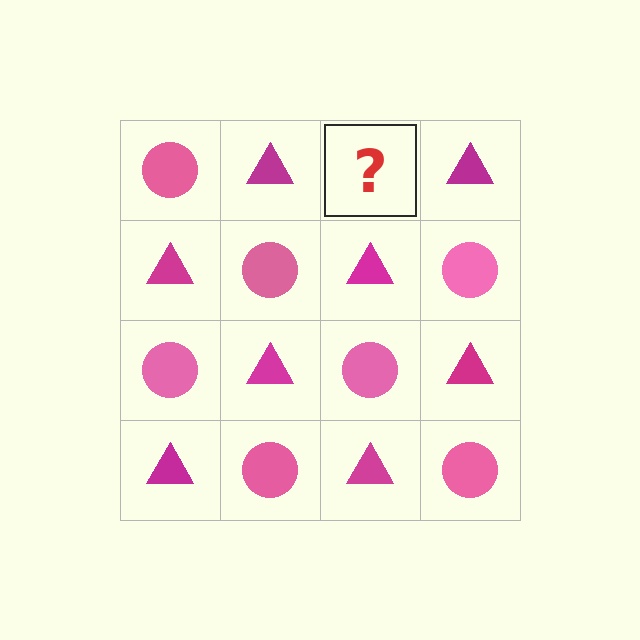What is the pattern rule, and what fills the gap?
The rule is that it alternates pink circle and magenta triangle in a checkerboard pattern. The gap should be filled with a pink circle.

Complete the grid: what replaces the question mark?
The question mark should be replaced with a pink circle.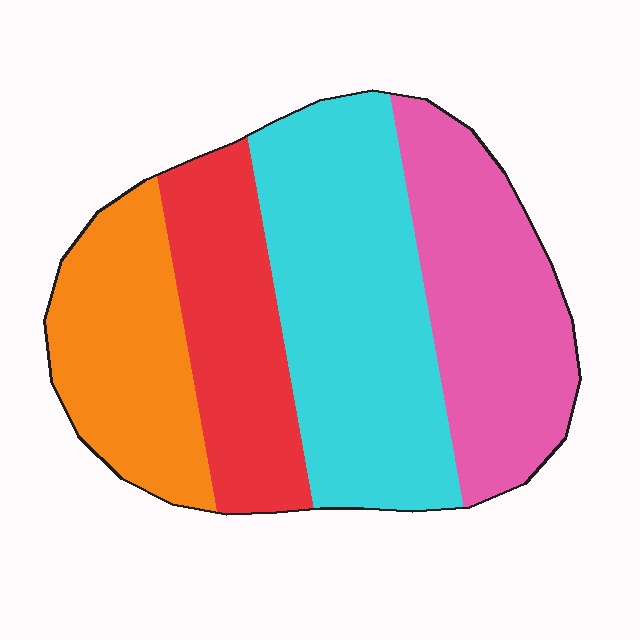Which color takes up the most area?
Cyan, at roughly 35%.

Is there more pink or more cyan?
Cyan.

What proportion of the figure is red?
Red takes up about one fifth (1/5) of the figure.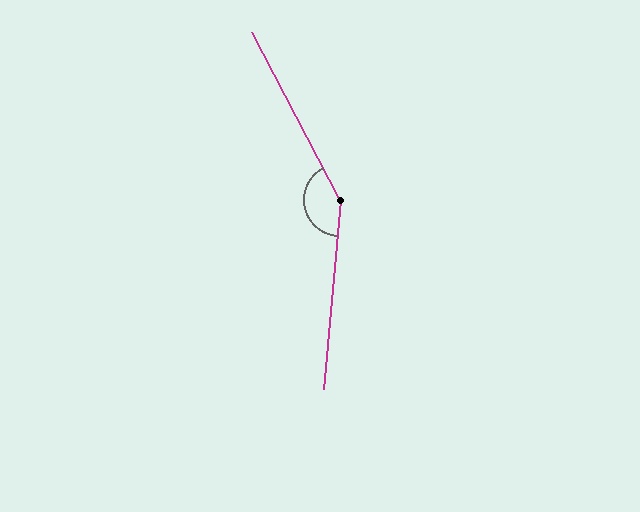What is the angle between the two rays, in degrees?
Approximately 147 degrees.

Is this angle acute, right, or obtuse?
It is obtuse.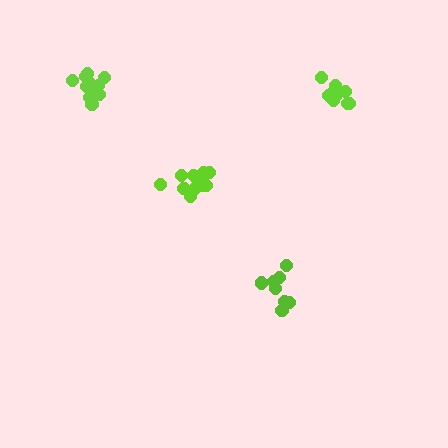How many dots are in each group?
Group 1: 10 dots, Group 2: 8 dots, Group 3: 11 dots, Group 4: 11 dots (40 total).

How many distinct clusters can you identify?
There are 4 distinct clusters.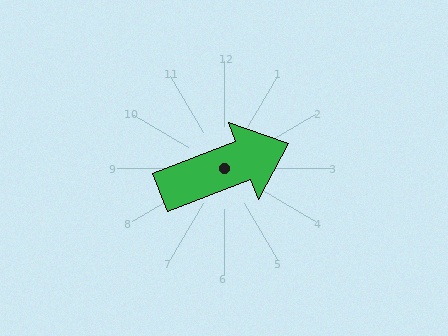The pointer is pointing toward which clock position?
Roughly 2 o'clock.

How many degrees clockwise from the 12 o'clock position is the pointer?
Approximately 69 degrees.